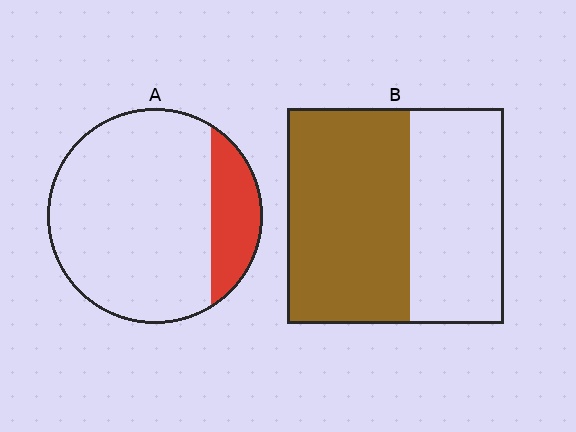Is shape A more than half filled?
No.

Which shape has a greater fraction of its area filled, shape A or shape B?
Shape B.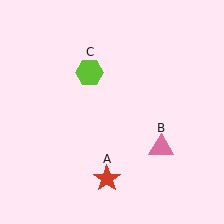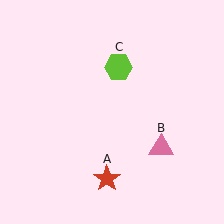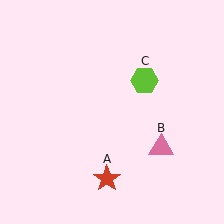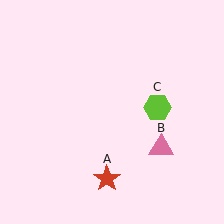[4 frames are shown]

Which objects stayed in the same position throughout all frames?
Red star (object A) and pink triangle (object B) remained stationary.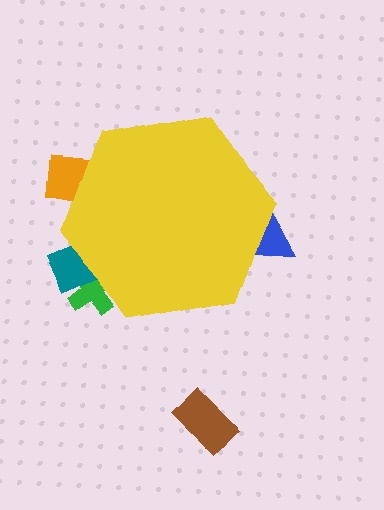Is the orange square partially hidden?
Yes, the orange square is partially hidden behind the yellow hexagon.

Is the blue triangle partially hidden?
Yes, the blue triangle is partially hidden behind the yellow hexagon.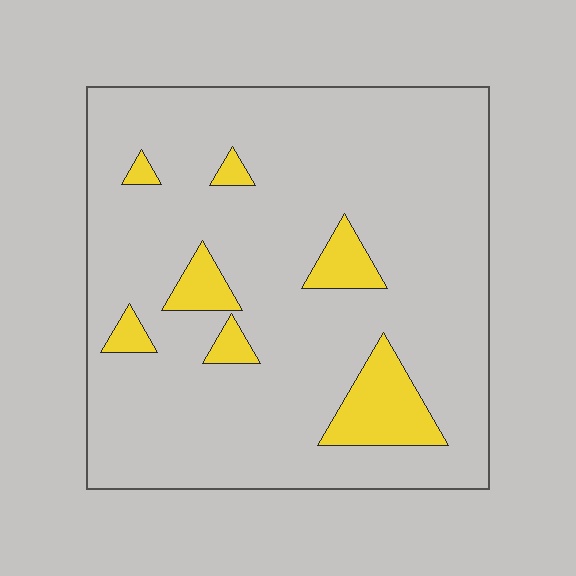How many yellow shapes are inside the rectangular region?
7.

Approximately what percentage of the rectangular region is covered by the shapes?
Approximately 10%.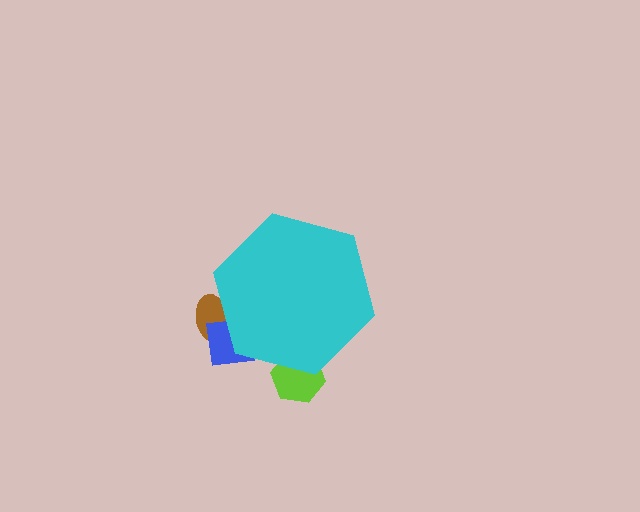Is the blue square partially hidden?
Yes, the blue square is partially hidden behind the cyan hexagon.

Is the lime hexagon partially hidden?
Yes, the lime hexagon is partially hidden behind the cyan hexagon.